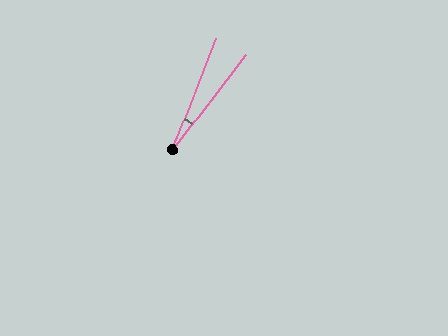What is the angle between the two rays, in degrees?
Approximately 16 degrees.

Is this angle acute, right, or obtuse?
It is acute.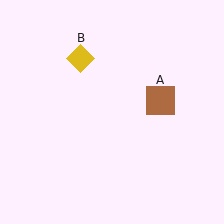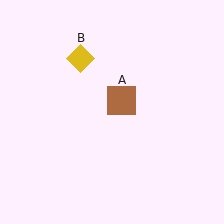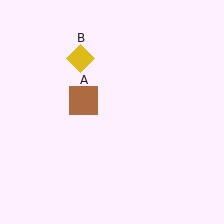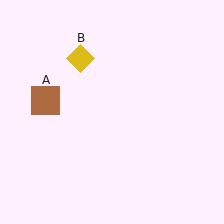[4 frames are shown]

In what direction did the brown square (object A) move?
The brown square (object A) moved left.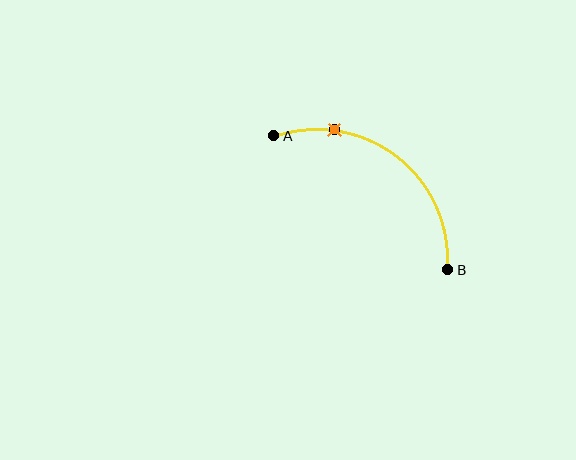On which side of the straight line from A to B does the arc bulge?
The arc bulges above and to the right of the straight line connecting A and B.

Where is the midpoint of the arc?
The arc midpoint is the point on the curve farthest from the straight line joining A and B. It sits above and to the right of that line.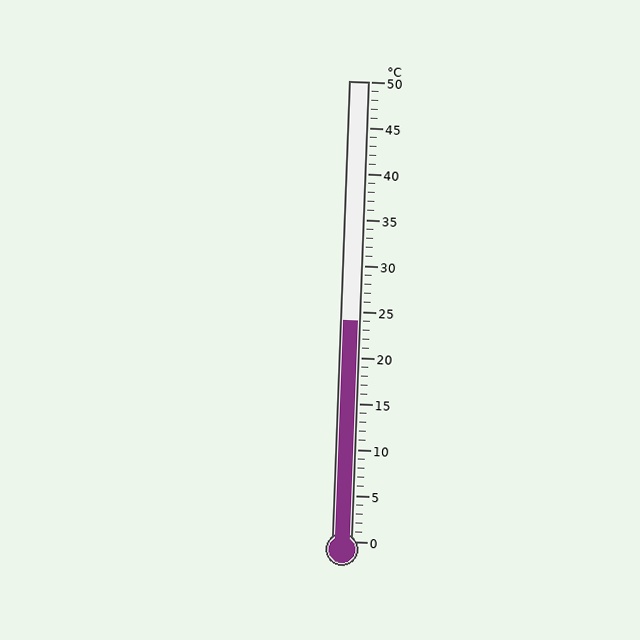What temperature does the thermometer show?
The thermometer shows approximately 24°C.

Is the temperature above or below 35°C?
The temperature is below 35°C.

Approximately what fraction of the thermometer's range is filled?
The thermometer is filled to approximately 50% of its range.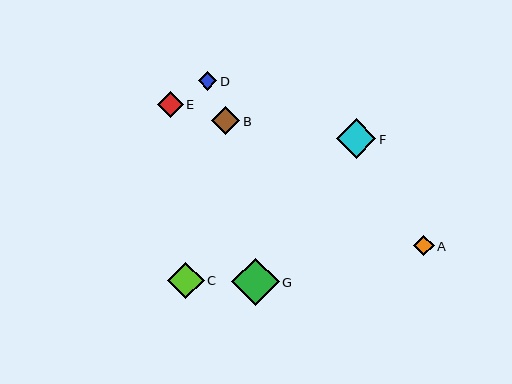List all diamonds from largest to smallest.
From largest to smallest: G, F, C, B, E, A, D.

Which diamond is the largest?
Diamond G is the largest with a size of approximately 48 pixels.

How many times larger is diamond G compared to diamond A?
Diamond G is approximately 2.4 times the size of diamond A.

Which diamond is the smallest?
Diamond D is the smallest with a size of approximately 18 pixels.